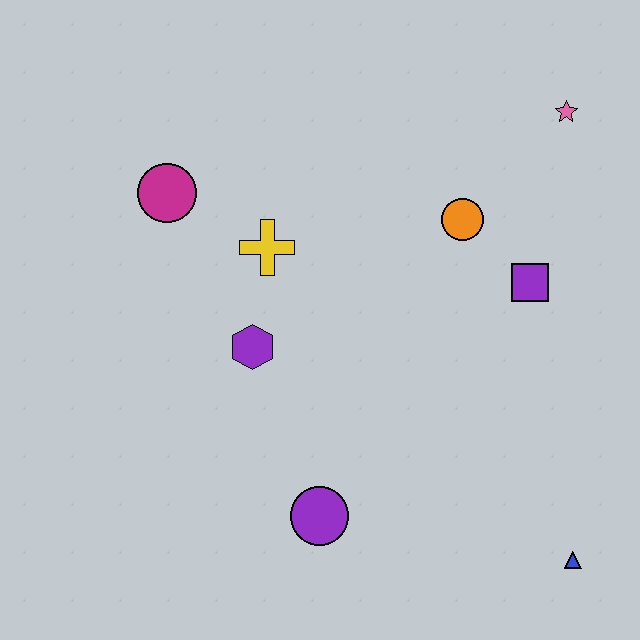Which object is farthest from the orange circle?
The blue triangle is farthest from the orange circle.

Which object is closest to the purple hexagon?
The yellow cross is closest to the purple hexagon.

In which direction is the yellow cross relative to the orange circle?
The yellow cross is to the left of the orange circle.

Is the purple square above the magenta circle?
No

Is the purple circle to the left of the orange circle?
Yes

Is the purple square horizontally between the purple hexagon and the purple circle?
No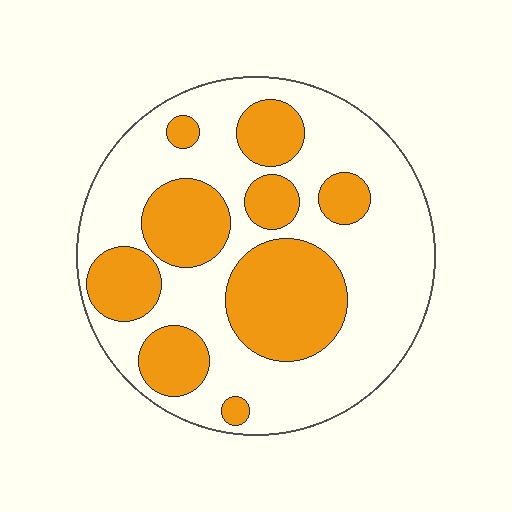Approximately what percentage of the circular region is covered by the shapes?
Approximately 35%.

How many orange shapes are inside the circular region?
9.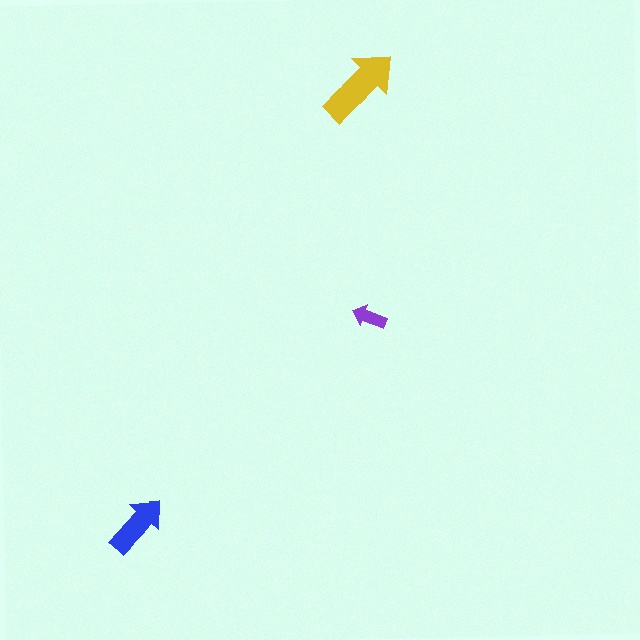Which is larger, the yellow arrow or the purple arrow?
The yellow one.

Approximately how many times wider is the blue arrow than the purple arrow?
About 2 times wider.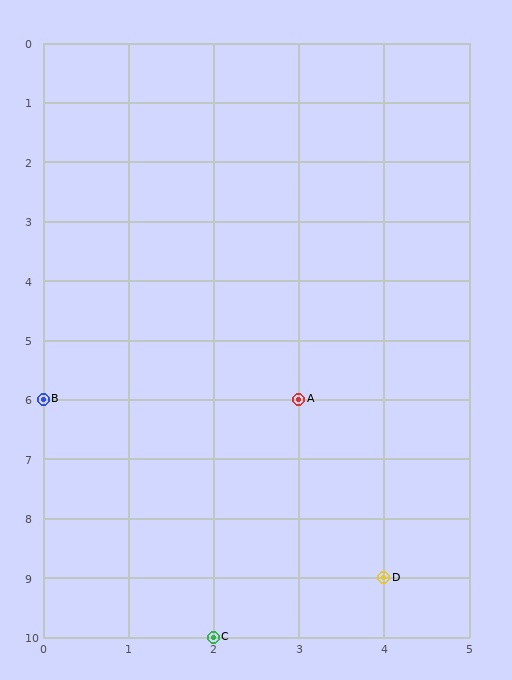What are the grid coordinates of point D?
Point D is at grid coordinates (4, 9).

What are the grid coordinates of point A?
Point A is at grid coordinates (3, 6).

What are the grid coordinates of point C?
Point C is at grid coordinates (2, 10).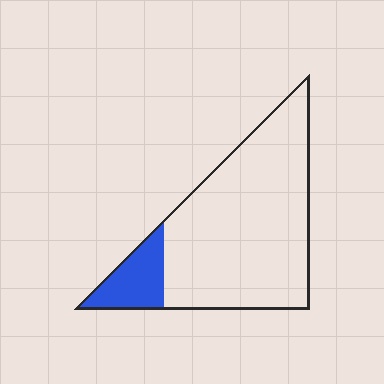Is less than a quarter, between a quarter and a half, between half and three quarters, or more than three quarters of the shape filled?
Less than a quarter.